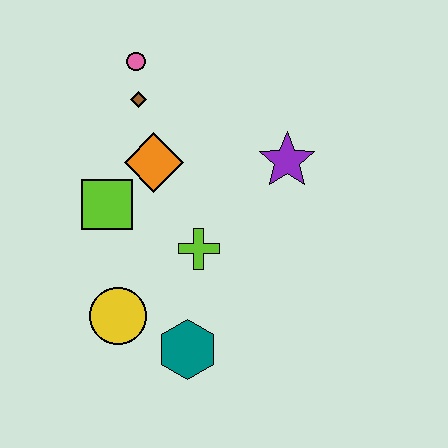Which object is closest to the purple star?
The lime cross is closest to the purple star.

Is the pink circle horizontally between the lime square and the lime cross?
Yes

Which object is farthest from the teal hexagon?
The pink circle is farthest from the teal hexagon.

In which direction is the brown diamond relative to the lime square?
The brown diamond is above the lime square.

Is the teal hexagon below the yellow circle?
Yes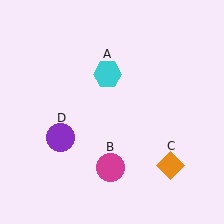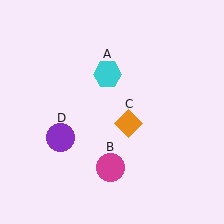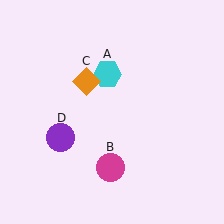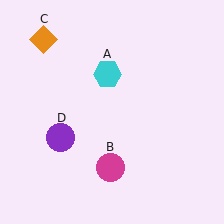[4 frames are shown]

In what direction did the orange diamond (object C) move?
The orange diamond (object C) moved up and to the left.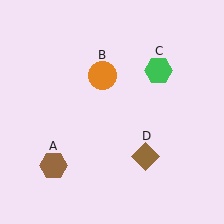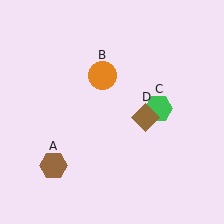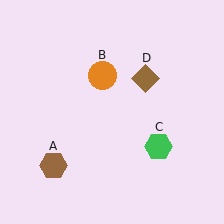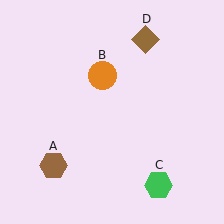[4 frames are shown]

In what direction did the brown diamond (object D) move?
The brown diamond (object D) moved up.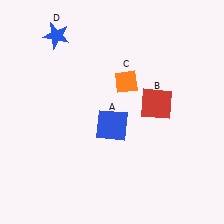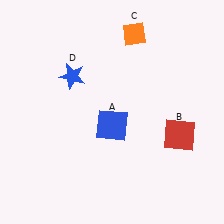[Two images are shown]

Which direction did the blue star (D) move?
The blue star (D) moved down.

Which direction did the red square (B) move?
The red square (B) moved down.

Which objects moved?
The objects that moved are: the red square (B), the orange diamond (C), the blue star (D).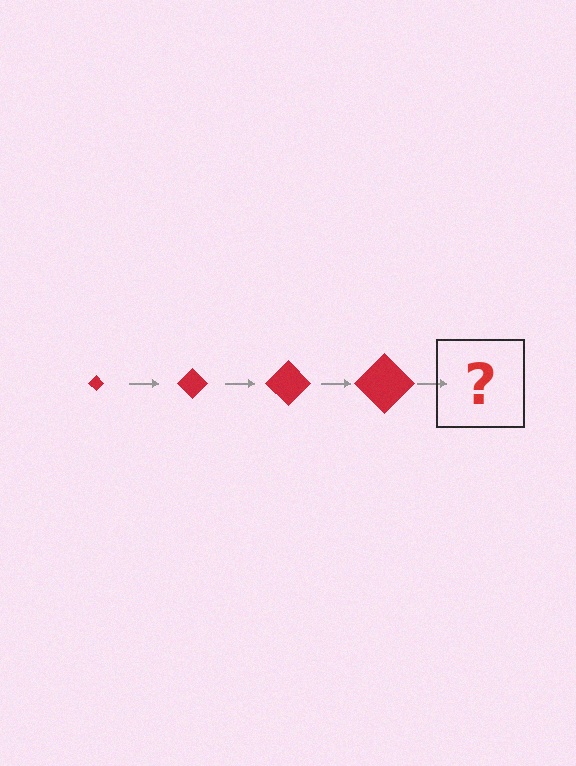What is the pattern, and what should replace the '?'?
The pattern is that the diamond gets progressively larger each step. The '?' should be a red diamond, larger than the previous one.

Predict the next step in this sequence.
The next step is a red diamond, larger than the previous one.